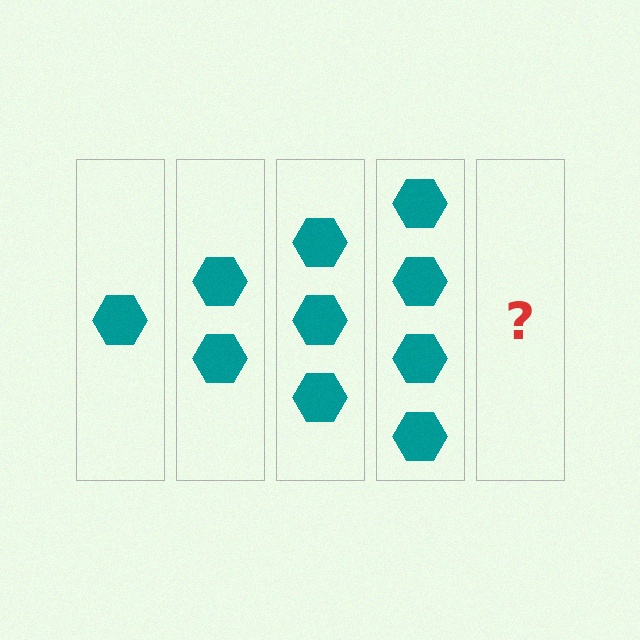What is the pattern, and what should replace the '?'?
The pattern is that each step adds one more hexagon. The '?' should be 5 hexagons.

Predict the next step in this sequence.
The next step is 5 hexagons.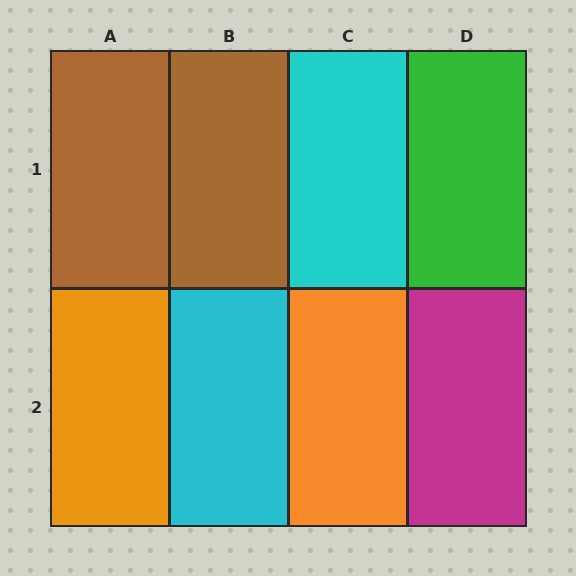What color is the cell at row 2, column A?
Orange.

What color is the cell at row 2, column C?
Orange.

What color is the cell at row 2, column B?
Cyan.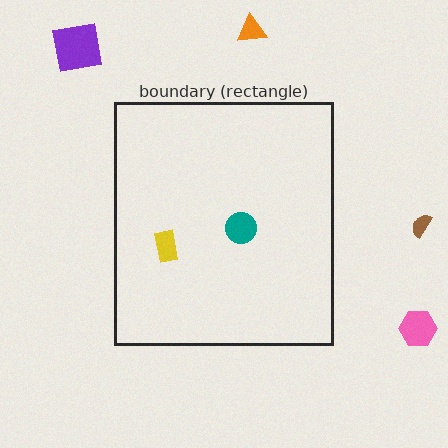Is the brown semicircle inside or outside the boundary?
Outside.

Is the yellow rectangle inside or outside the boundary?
Inside.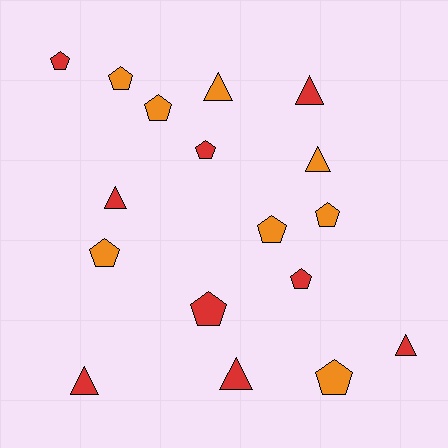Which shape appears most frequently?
Pentagon, with 10 objects.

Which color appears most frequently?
Red, with 9 objects.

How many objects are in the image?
There are 17 objects.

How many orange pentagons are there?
There are 6 orange pentagons.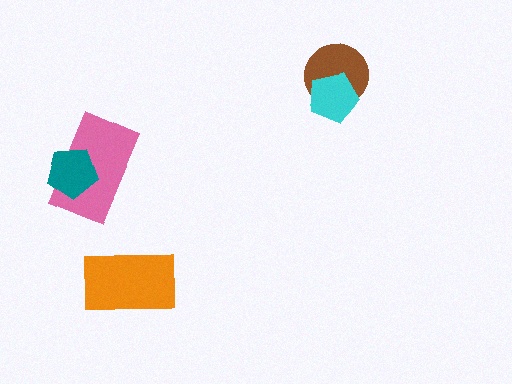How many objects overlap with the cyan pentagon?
1 object overlaps with the cyan pentagon.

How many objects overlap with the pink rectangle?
1 object overlaps with the pink rectangle.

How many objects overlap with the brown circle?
1 object overlaps with the brown circle.